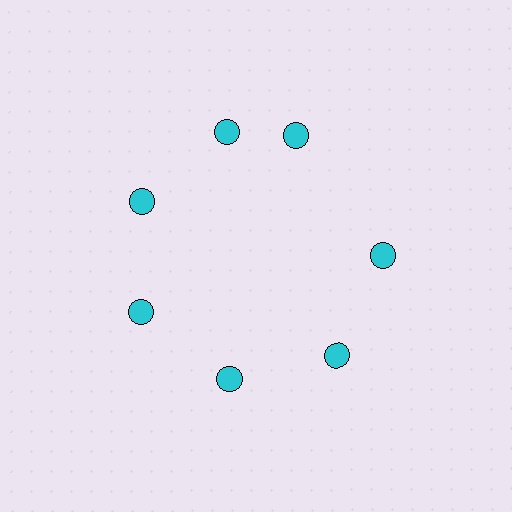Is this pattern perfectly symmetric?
No. The 7 cyan circles are arranged in a ring, but one element near the 1 o'clock position is rotated out of alignment along the ring, breaking the 7-fold rotational symmetry.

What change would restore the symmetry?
The symmetry would be restored by rotating it back into even spacing with its neighbors so that all 7 circles sit at equal angles and equal distance from the center.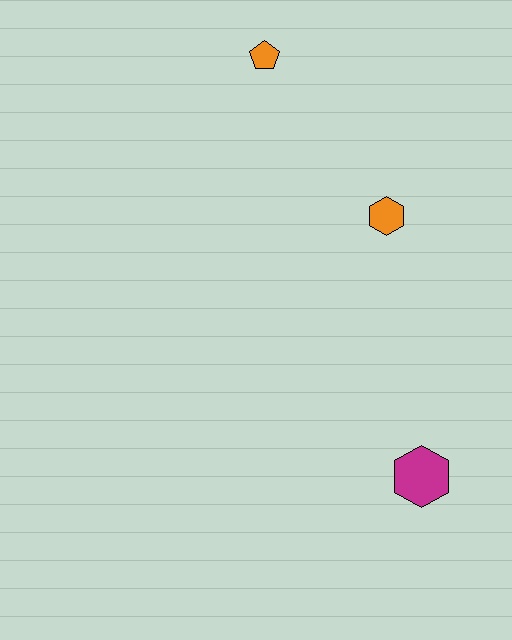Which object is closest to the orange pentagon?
The orange hexagon is closest to the orange pentagon.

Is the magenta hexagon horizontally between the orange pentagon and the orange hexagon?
No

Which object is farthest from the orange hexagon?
The magenta hexagon is farthest from the orange hexagon.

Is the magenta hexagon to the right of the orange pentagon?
Yes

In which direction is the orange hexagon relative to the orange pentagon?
The orange hexagon is below the orange pentagon.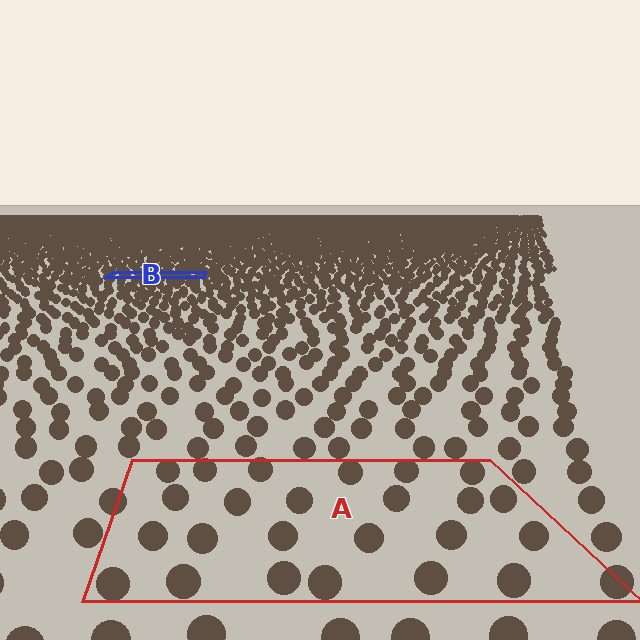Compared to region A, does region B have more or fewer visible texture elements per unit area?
Region B has more texture elements per unit area — they are packed more densely because it is farther away.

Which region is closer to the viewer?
Region A is closer. The texture elements there are larger and more spread out.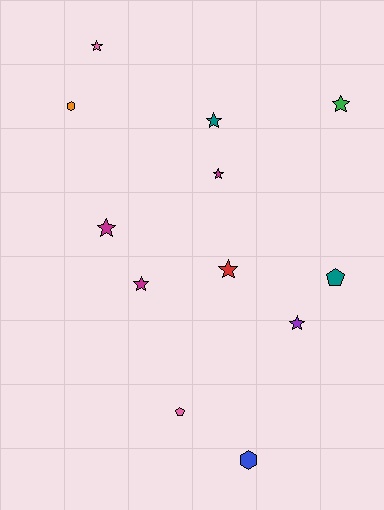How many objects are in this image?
There are 12 objects.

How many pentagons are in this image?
There are 2 pentagons.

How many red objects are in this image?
There is 1 red object.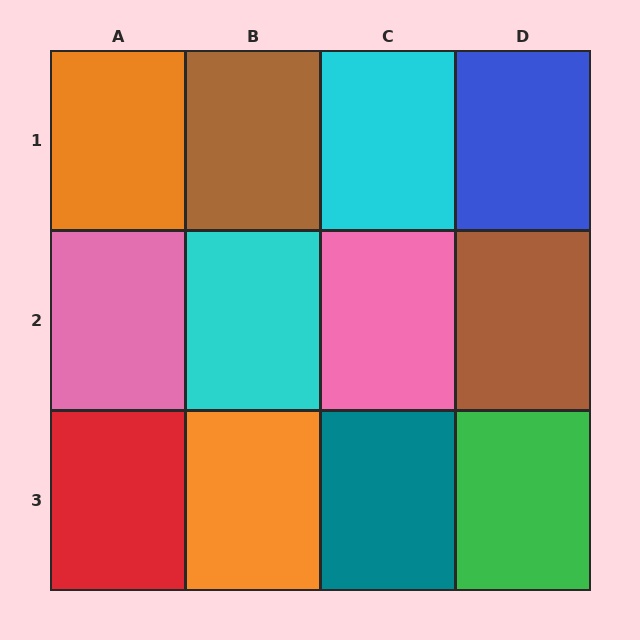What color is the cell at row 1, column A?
Orange.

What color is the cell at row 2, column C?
Pink.